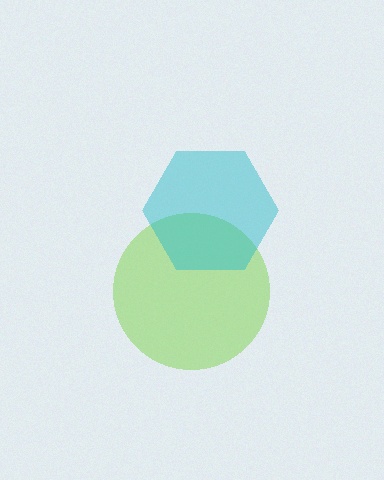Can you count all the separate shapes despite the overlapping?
Yes, there are 2 separate shapes.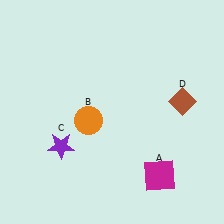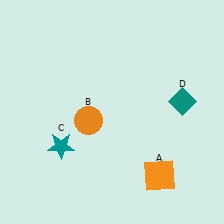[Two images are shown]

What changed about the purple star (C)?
In Image 1, C is purple. In Image 2, it changed to teal.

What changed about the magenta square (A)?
In Image 1, A is magenta. In Image 2, it changed to orange.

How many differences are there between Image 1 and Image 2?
There are 3 differences between the two images.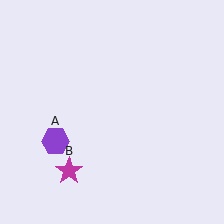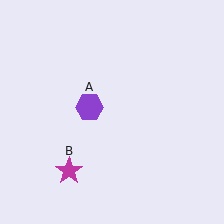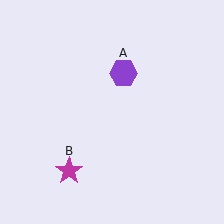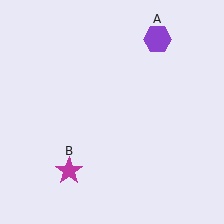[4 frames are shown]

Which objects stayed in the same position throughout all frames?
Magenta star (object B) remained stationary.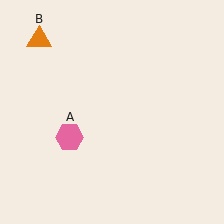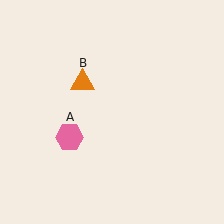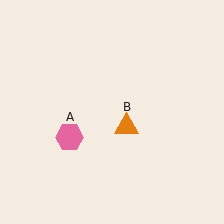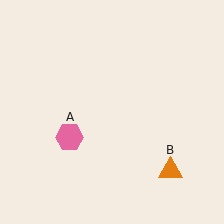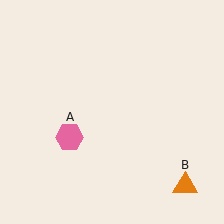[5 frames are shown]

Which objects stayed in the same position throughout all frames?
Pink hexagon (object A) remained stationary.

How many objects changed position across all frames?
1 object changed position: orange triangle (object B).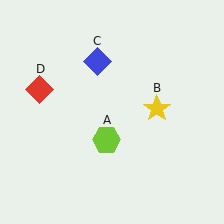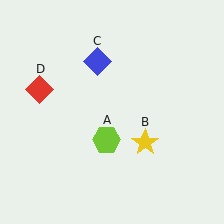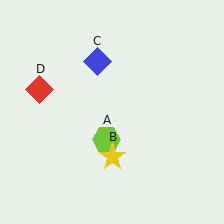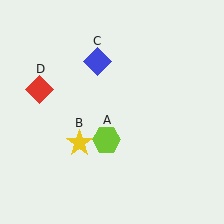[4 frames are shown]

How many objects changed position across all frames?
1 object changed position: yellow star (object B).